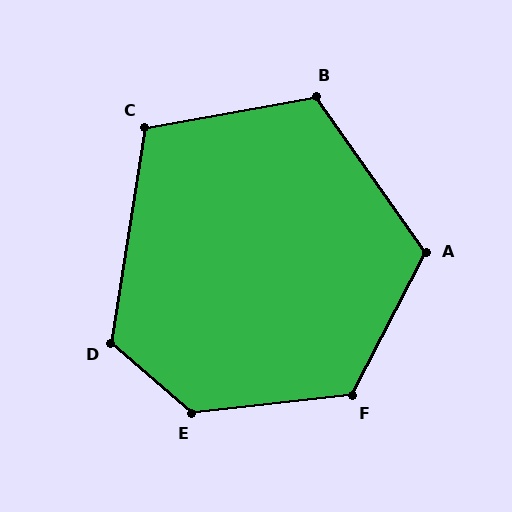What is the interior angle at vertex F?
Approximately 123 degrees (obtuse).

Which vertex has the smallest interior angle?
C, at approximately 109 degrees.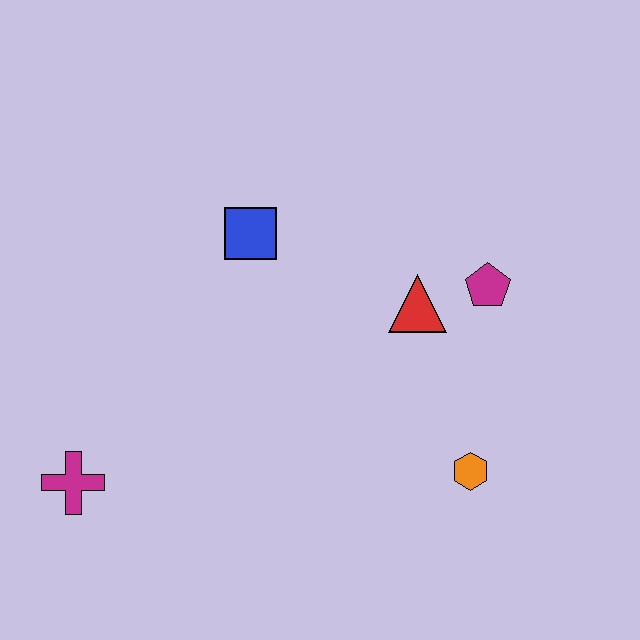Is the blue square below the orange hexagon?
No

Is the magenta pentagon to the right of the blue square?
Yes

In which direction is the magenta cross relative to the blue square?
The magenta cross is below the blue square.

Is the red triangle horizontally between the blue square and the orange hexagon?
Yes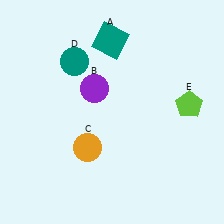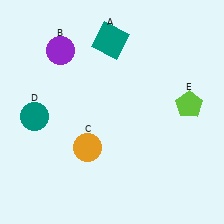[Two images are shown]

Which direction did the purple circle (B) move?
The purple circle (B) moved up.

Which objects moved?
The objects that moved are: the purple circle (B), the teal circle (D).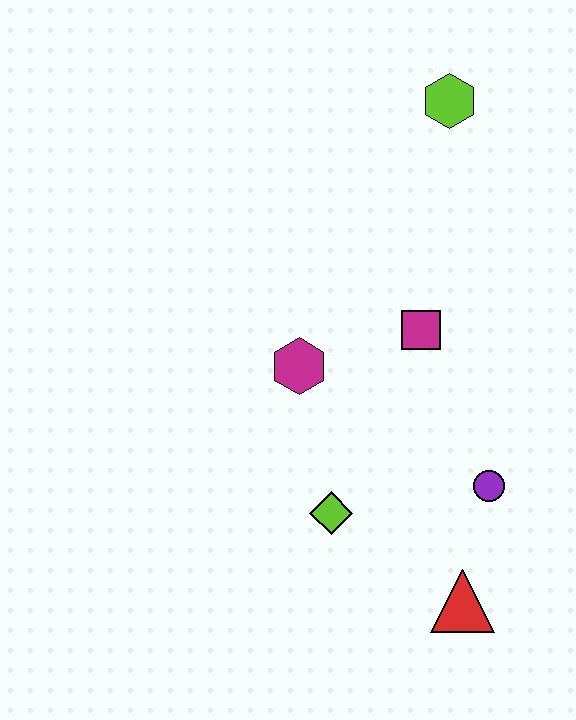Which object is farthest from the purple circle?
The lime hexagon is farthest from the purple circle.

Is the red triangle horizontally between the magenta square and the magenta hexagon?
No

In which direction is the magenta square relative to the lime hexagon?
The magenta square is below the lime hexagon.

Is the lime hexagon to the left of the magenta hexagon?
No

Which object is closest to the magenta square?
The magenta hexagon is closest to the magenta square.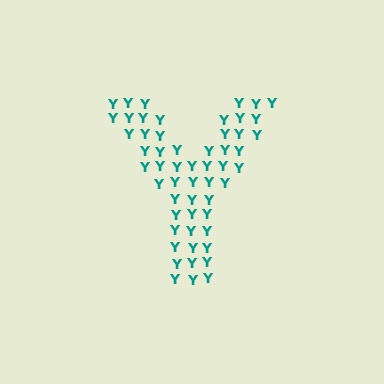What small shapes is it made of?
It is made of small letter Y's.